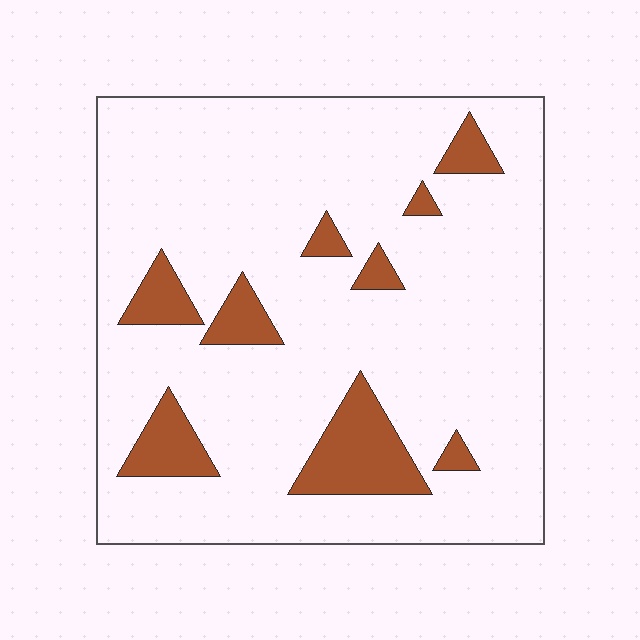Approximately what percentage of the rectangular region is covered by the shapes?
Approximately 15%.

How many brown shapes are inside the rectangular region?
9.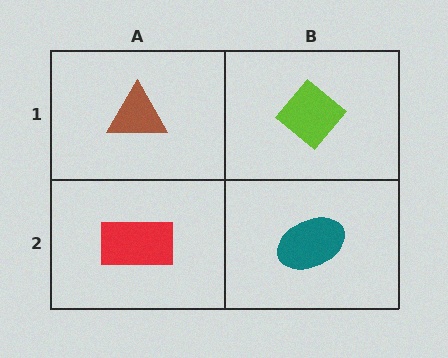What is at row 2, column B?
A teal ellipse.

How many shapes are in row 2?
2 shapes.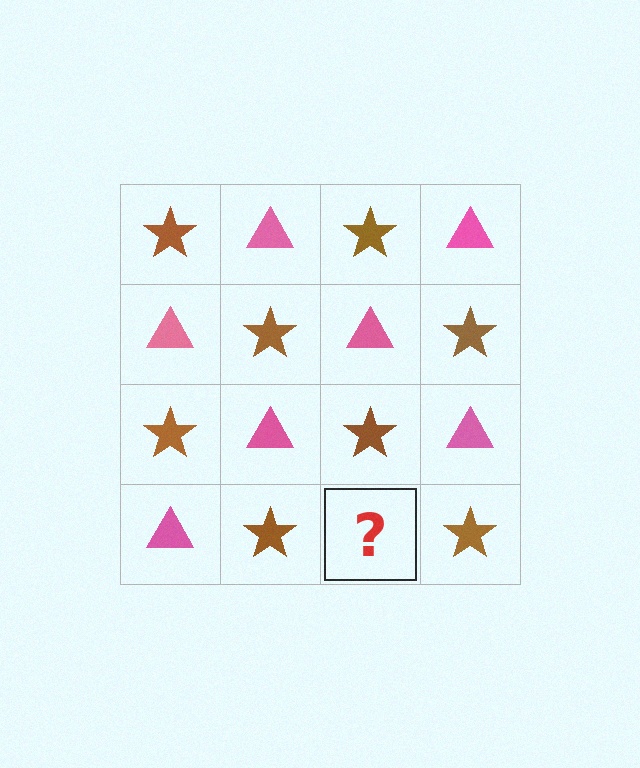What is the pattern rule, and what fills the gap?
The rule is that it alternates brown star and pink triangle in a checkerboard pattern. The gap should be filled with a pink triangle.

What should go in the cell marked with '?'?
The missing cell should contain a pink triangle.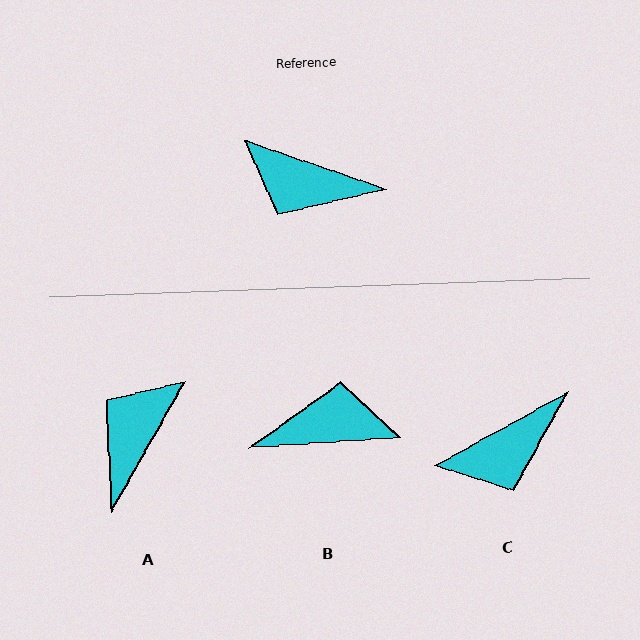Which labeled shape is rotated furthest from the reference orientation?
B, about 157 degrees away.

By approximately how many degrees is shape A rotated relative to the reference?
Approximately 101 degrees clockwise.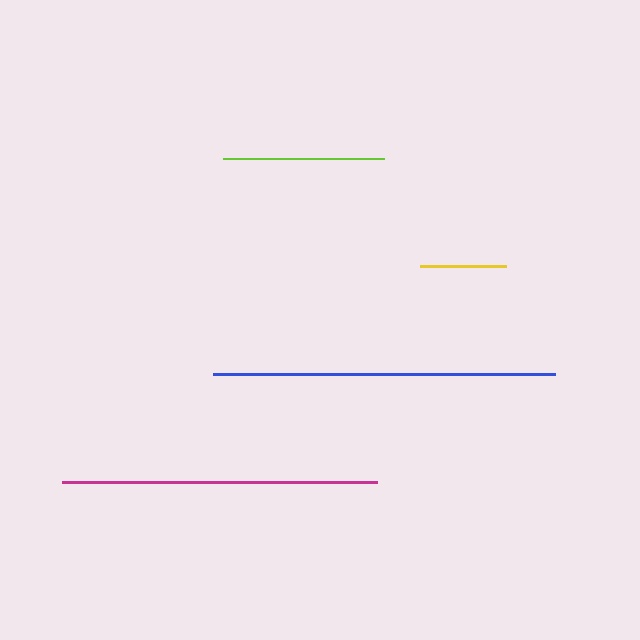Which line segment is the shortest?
The yellow line is the shortest at approximately 85 pixels.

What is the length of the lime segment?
The lime segment is approximately 161 pixels long.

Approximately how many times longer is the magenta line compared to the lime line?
The magenta line is approximately 2.0 times the length of the lime line.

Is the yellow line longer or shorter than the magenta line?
The magenta line is longer than the yellow line.